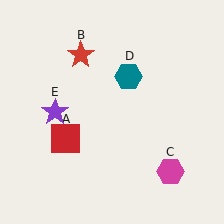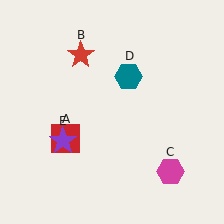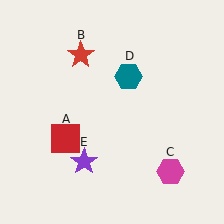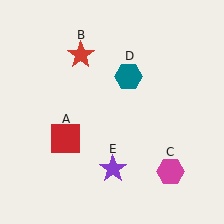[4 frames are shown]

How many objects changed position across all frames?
1 object changed position: purple star (object E).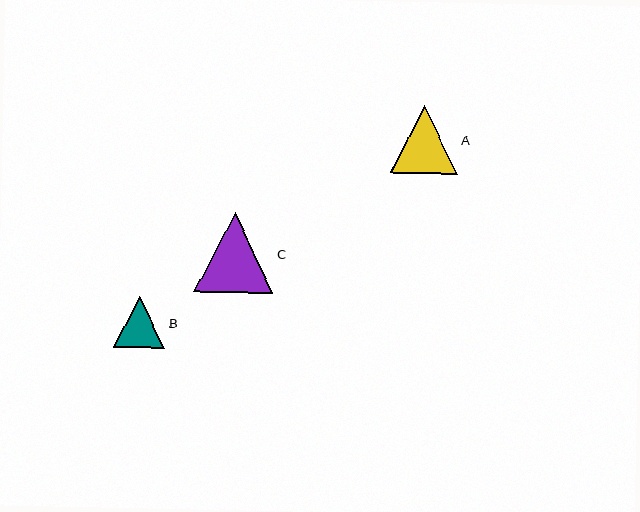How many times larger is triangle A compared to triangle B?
Triangle A is approximately 1.3 times the size of triangle B.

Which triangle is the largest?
Triangle C is the largest with a size of approximately 79 pixels.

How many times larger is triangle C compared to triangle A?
Triangle C is approximately 1.2 times the size of triangle A.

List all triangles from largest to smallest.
From largest to smallest: C, A, B.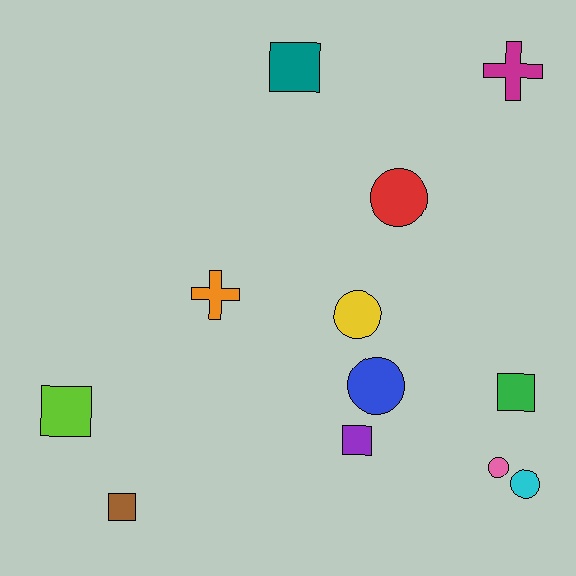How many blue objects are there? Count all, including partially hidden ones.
There is 1 blue object.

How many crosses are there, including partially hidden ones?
There are 2 crosses.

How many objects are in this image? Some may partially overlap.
There are 12 objects.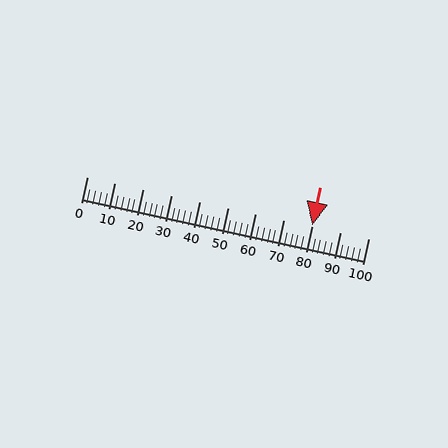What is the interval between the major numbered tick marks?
The major tick marks are spaced 10 units apart.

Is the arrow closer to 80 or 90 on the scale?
The arrow is closer to 80.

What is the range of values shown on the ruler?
The ruler shows values from 0 to 100.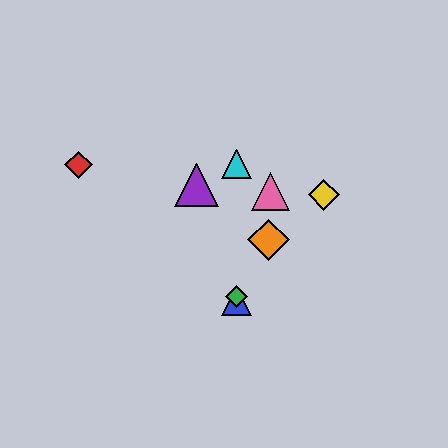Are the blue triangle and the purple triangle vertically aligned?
No, the blue triangle is at x≈237 and the purple triangle is at x≈196.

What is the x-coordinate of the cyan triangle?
The cyan triangle is at x≈237.